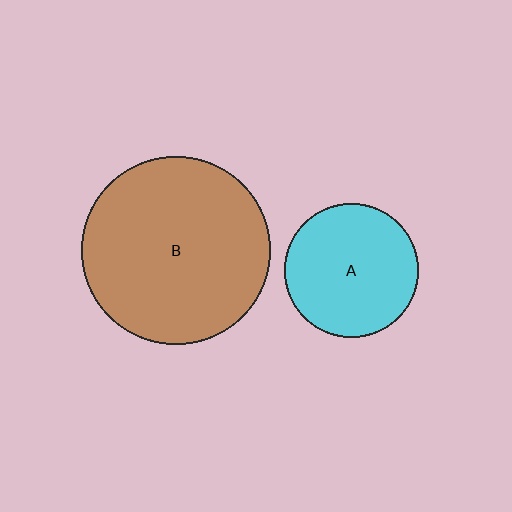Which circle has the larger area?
Circle B (brown).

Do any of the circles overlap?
No, none of the circles overlap.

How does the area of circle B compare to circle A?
Approximately 2.0 times.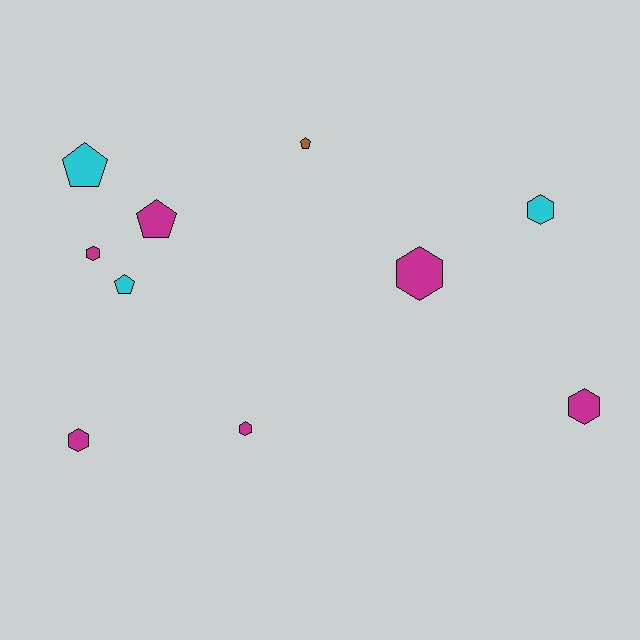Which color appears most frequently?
Magenta, with 6 objects.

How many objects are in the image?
There are 10 objects.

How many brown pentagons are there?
There is 1 brown pentagon.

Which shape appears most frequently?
Hexagon, with 6 objects.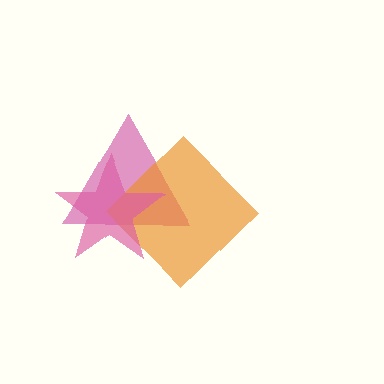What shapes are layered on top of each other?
The layered shapes are: a magenta triangle, an orange diamond, a pink star.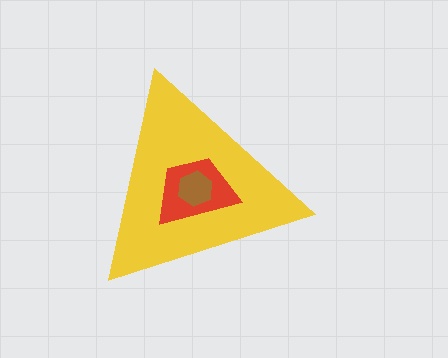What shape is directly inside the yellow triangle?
The red trapezoid.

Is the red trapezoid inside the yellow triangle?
Yes.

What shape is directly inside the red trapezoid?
The brown hexagon.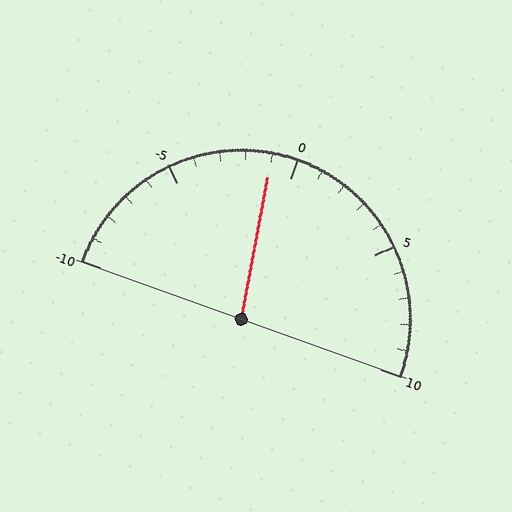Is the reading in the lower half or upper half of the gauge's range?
The reading is in the lower half of the range (-10 to 10).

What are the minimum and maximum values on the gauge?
The gauge ranges from -10 to 10.